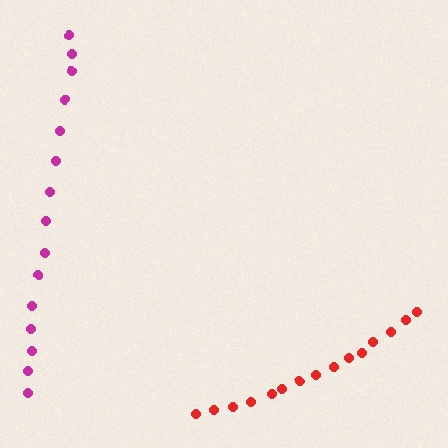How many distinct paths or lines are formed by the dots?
There are 2 distinct paths.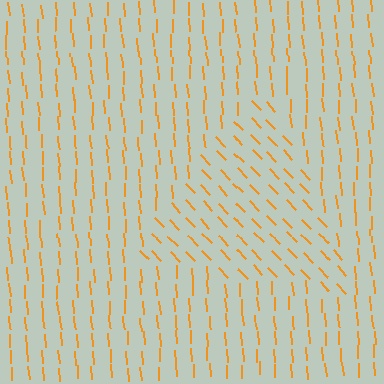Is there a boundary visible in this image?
Yes, there is a texture boundary formed by a change in line orientation.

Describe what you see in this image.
The image is filled with small orange line segments. A triangle region in the image has lines oriented differently from the surrounding lines, creating a visible texture boundary.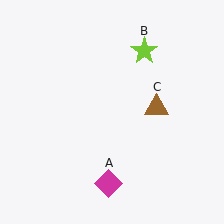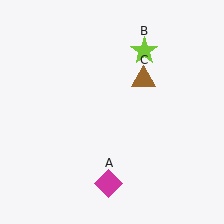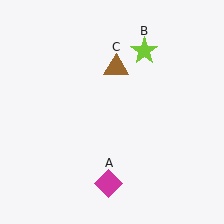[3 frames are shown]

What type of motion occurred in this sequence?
The brown triangle (object C) rotated counterclockwise around the center of the scene.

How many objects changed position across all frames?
1 object changed position: brown triangle (object C).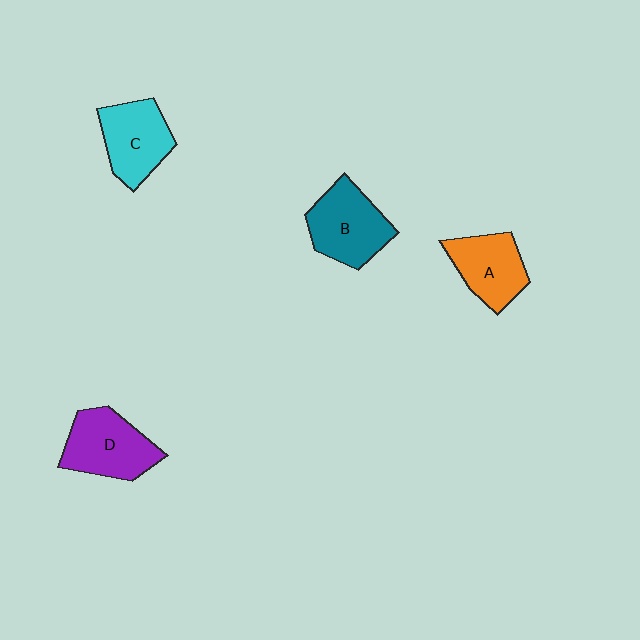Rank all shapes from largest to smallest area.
From largest to smallest: B (teal), D (purple), C (cyan), A (orange).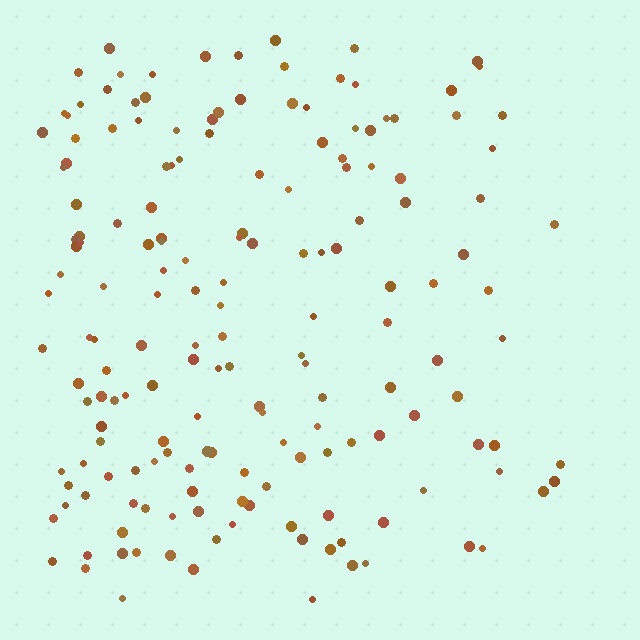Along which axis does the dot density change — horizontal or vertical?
Horizontal.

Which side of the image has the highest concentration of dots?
The left.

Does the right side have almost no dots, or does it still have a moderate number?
Still a moderate number, just noticeably fewer than the left.